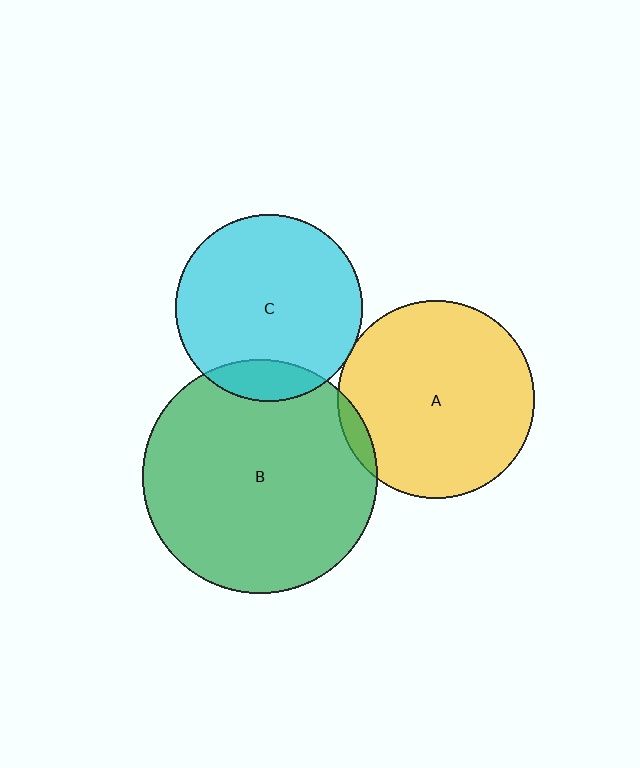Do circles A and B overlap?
Yes.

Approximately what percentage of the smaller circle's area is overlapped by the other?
Approximately 5%.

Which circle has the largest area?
Circle B (green).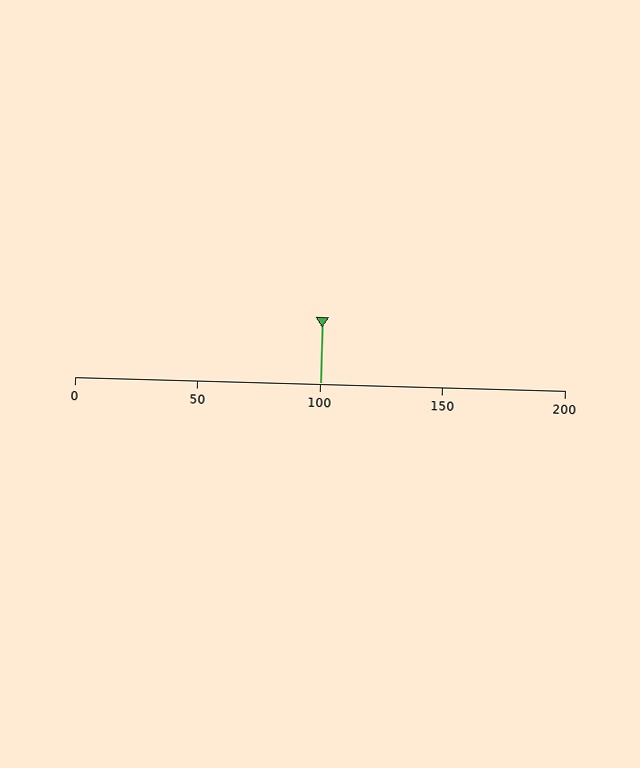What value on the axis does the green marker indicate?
The marker indicates approximately 100.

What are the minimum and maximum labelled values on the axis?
The axis runs from 0 to 200.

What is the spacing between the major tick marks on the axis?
The major ticks are spaced 50 apart.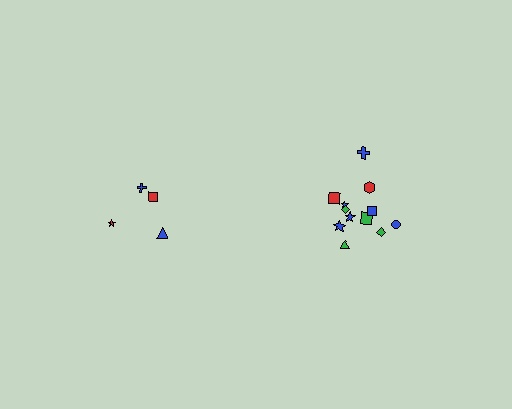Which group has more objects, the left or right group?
The right group.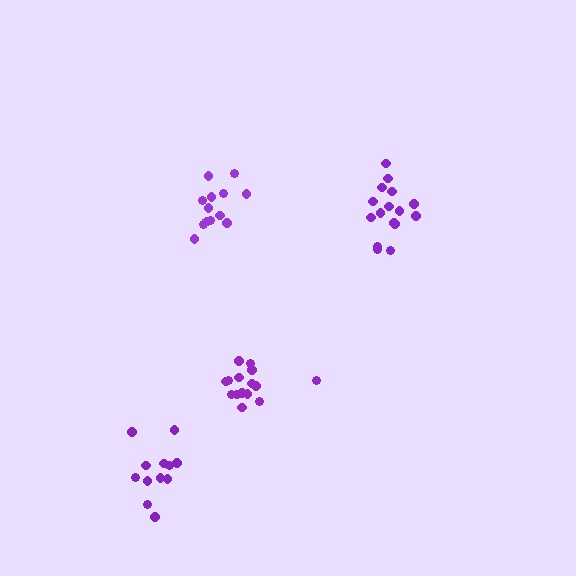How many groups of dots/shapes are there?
There are 4 groups.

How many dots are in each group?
Group 1: 15 dots, Group 2: 16 dots, Group 3: 15 dots, Group 4: 12 dots (58 total).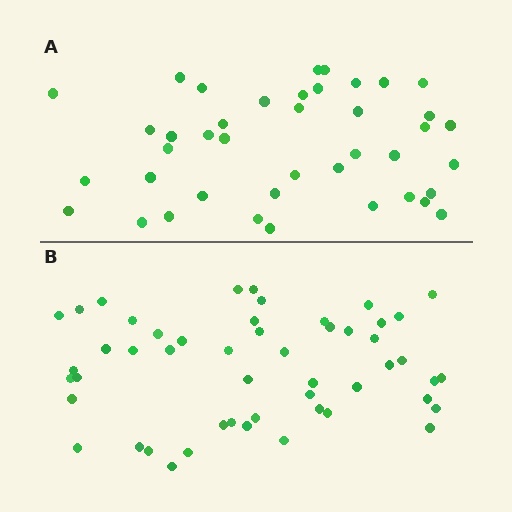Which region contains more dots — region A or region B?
Region B (the bottom region) has more dots.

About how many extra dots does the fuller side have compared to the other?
Region B has roughly 10 or so more dots than region A.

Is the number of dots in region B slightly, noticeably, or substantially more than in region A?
Region B has only slightly more — the two regions are fairly close. The ratio is roughly 1.2 to 1.